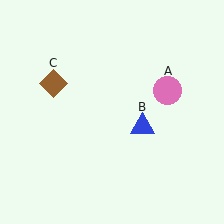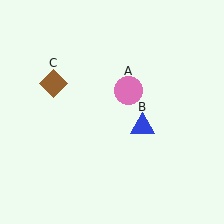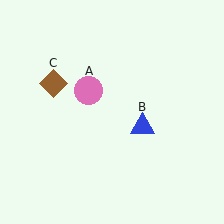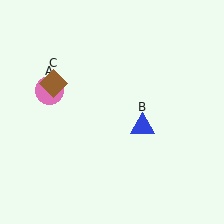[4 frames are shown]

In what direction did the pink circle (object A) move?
The pink circle (object A) moved left.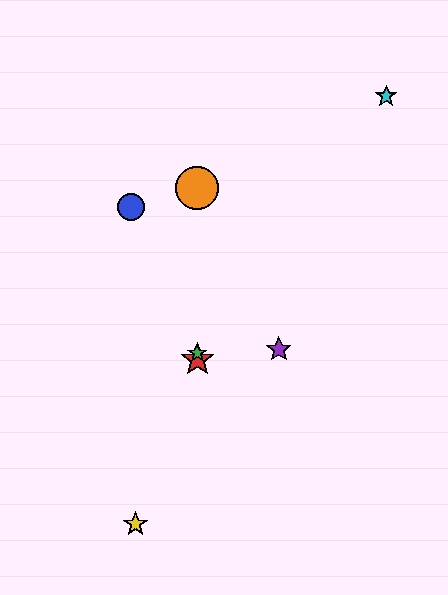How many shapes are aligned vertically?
3 shapes (the red star, the green star, the orange circle) are aligned vertically.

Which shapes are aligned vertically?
The red star, the green star, the orange circle are aligned vertically.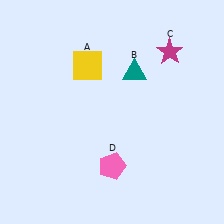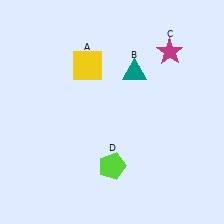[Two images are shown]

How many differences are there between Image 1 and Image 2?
There is 1 difference between the two images.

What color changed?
The pentagon (D) changed from pink in Image 1 to lime in Image 2.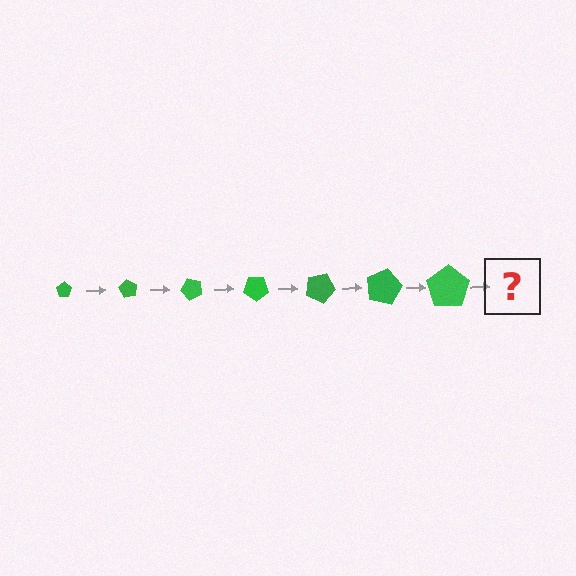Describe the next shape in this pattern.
It should be a pentagon, larger than the previous one and rotated 420 degrees from the start.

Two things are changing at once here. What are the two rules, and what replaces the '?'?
The two rules are that the pentagon grows larger each step and it rotates 60 degrees each step. The '?' should be a pentagon, larger than the previous one and rotated 420 degrees from the start.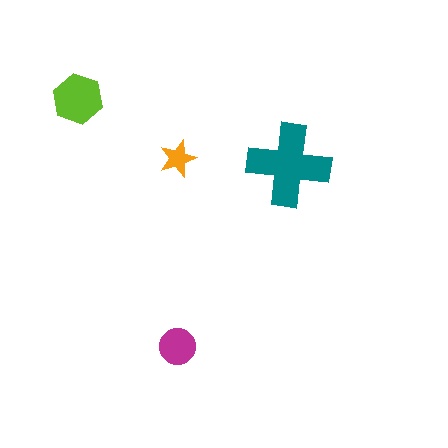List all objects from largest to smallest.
The teal cross, the lime hexagon, the magenta circle, the orange star.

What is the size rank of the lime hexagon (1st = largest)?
2nd.